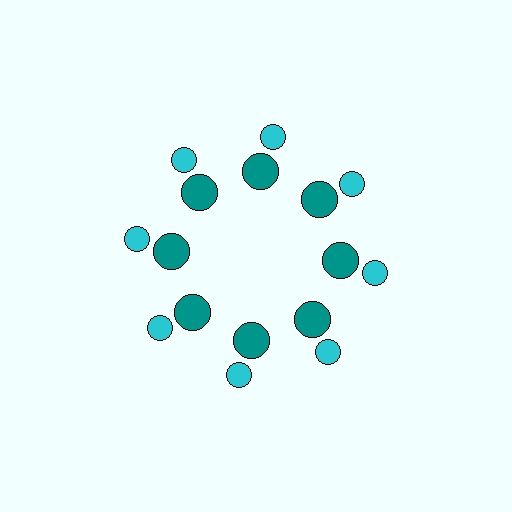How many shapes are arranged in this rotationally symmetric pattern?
There are 16 shapes, arranged in 8 groups of 2.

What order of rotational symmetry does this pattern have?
This pattern has 8-fold rotational symmetry.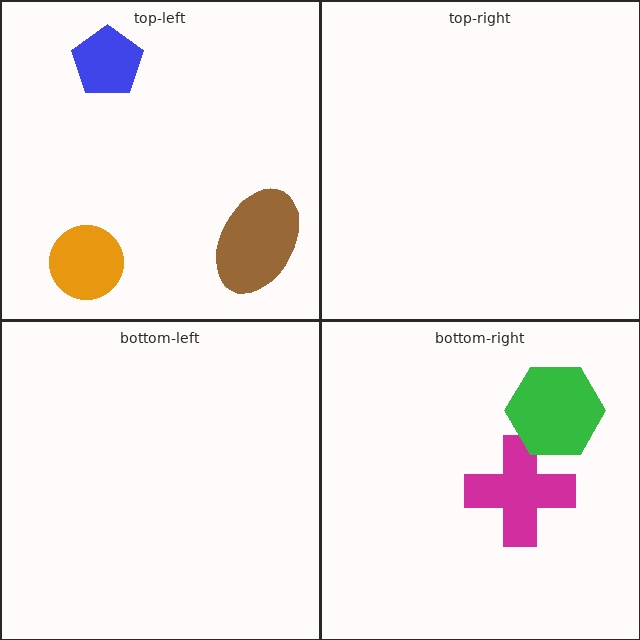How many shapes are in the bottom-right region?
2.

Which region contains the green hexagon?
The bottom-right region.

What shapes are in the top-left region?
The brown ellipse, the blue pentagon, the orange circle.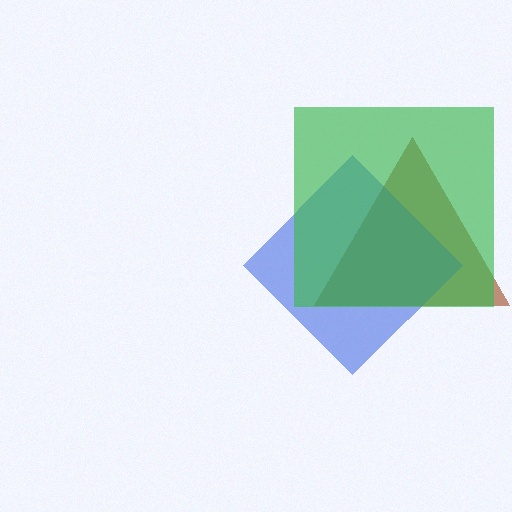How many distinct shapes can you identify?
There are 3 distinct shapes: a brown triangle, a blue diamond, a green square.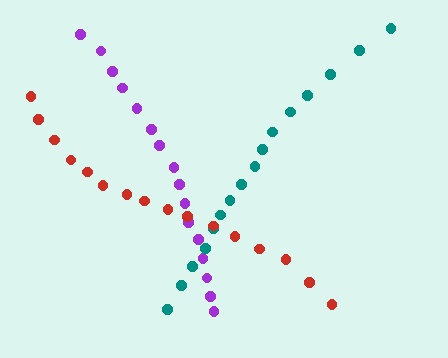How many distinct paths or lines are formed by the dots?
There are 3 distinct paths.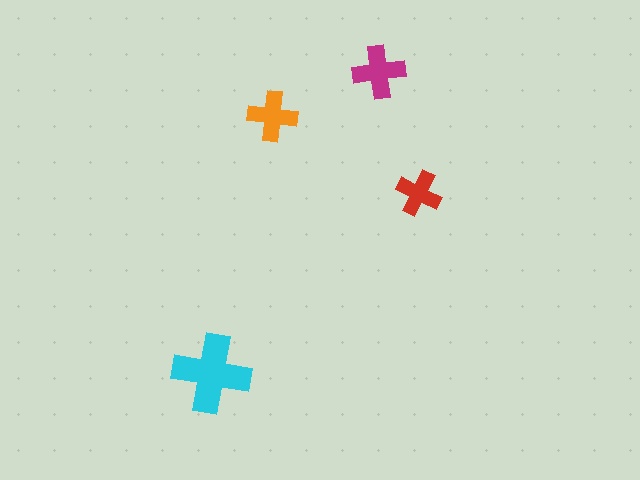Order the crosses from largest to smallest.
the cyan one, the magenta one, the orange one, the red one.